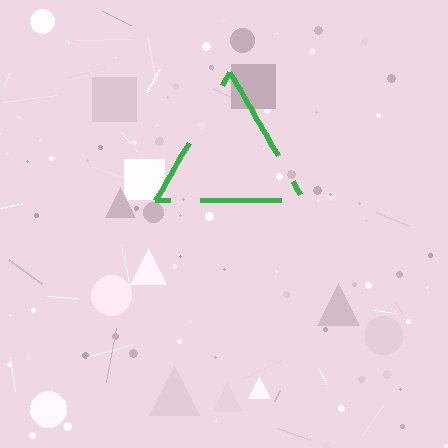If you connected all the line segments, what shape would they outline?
They would outline a triangle.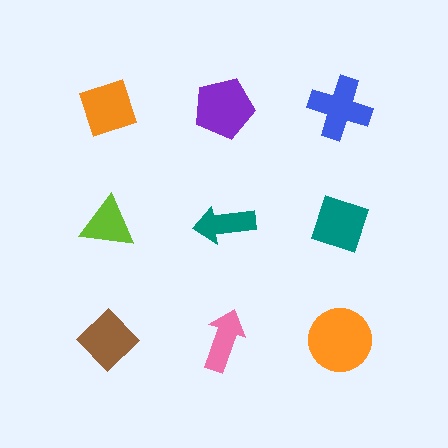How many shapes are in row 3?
3 shapes.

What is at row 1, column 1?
An orange diamond.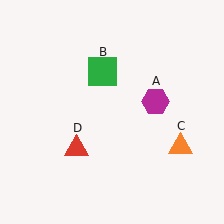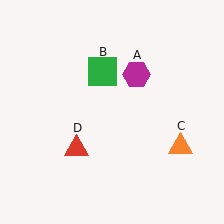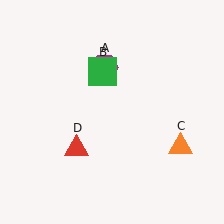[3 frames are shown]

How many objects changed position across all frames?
1 object changed position: magenta hexagon (object A).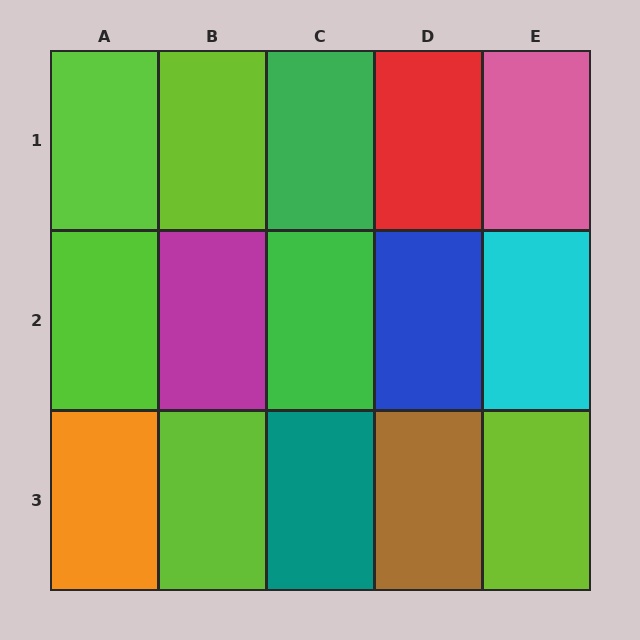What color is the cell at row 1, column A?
Lime.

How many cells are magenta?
1 cell is magenta.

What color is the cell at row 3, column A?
Orange.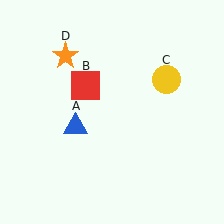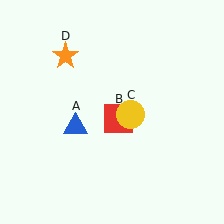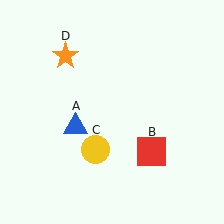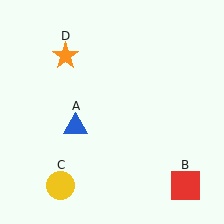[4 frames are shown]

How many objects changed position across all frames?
2 objects changed position: red square (object B), yellow circle (object C).